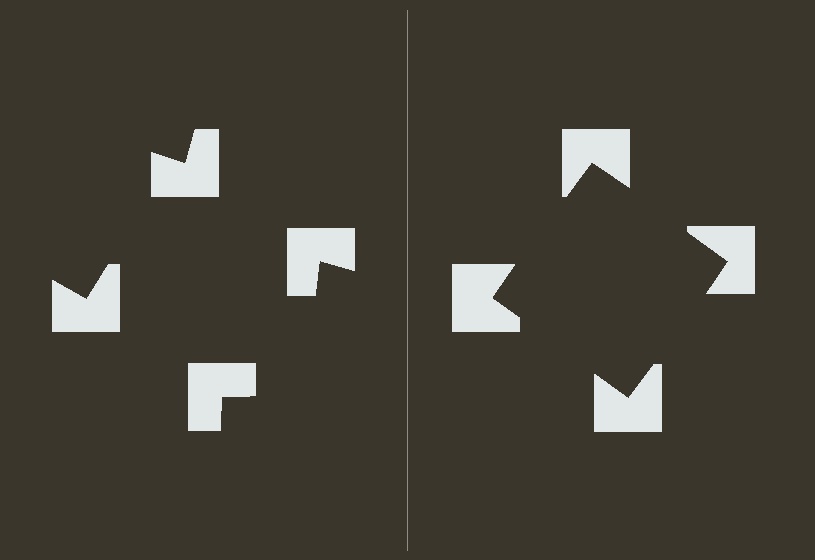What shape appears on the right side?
An illusory square.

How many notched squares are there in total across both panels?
8 — 4 on each side.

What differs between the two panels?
The notched squares are positioned identically on both sides; only the wedge orientations differ. On the right they align to a square; on the left they are misaligned.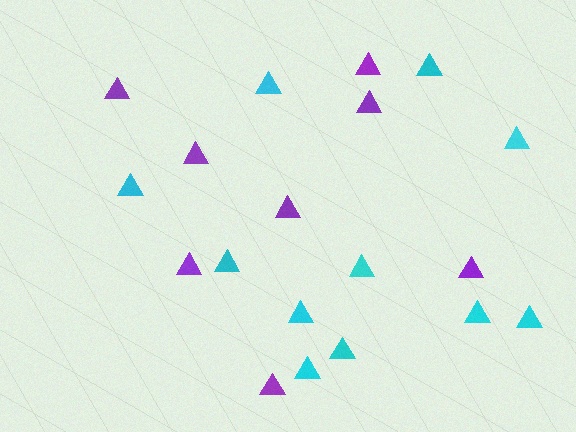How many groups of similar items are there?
There are 2 groups: one group of purple triangles (8) and one group of cyan triangles (11).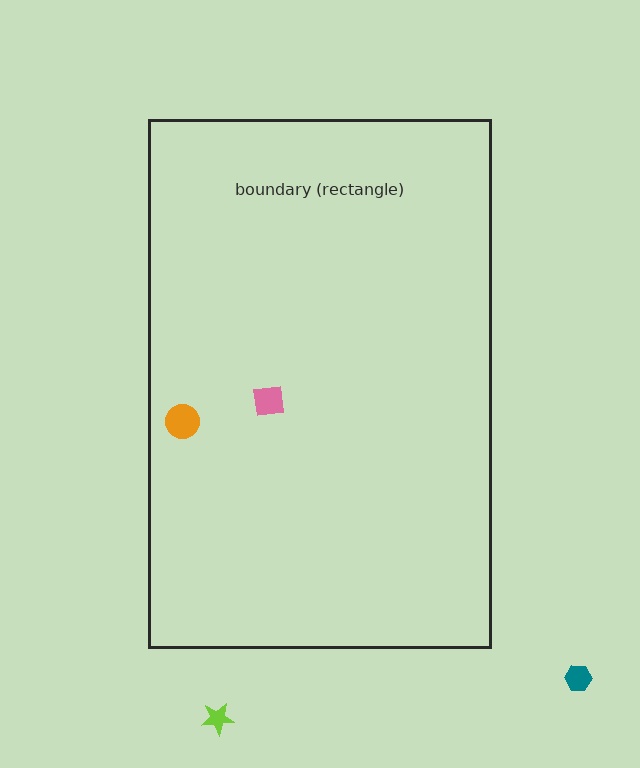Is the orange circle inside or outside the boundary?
Inside.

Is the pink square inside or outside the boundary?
Inside.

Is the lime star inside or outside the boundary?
Outside.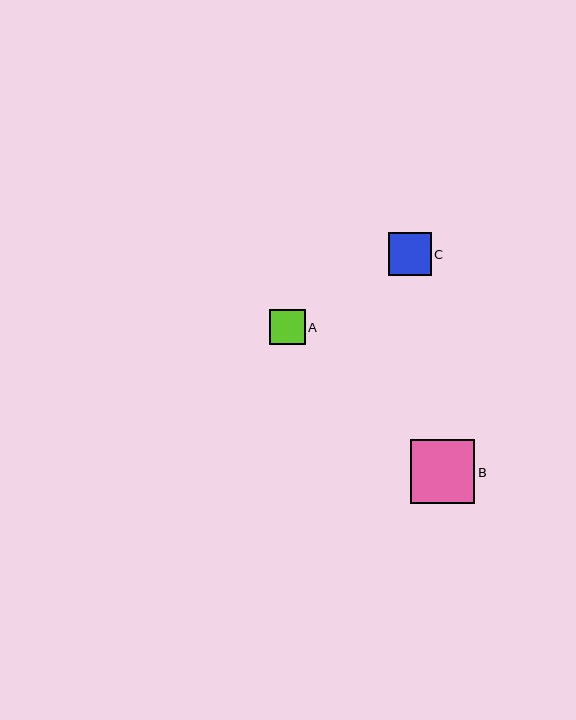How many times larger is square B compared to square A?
Square B is approximately 1.8 times the size of square A.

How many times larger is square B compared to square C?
Square B is approximately 1.5 times the size of square C.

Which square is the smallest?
Square A is the smallest with a size of approximately 35 pixels.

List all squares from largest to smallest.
From largest to smallest: B, C, A.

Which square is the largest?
Square B is the largest with a size of approximately 64 pixels.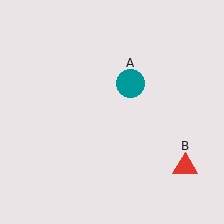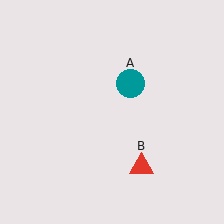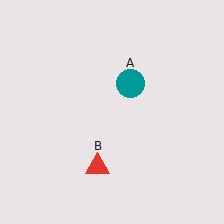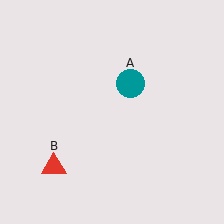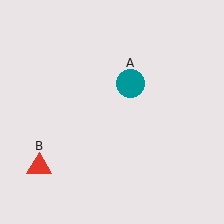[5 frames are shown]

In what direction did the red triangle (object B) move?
The red triangle (object B) moved left.